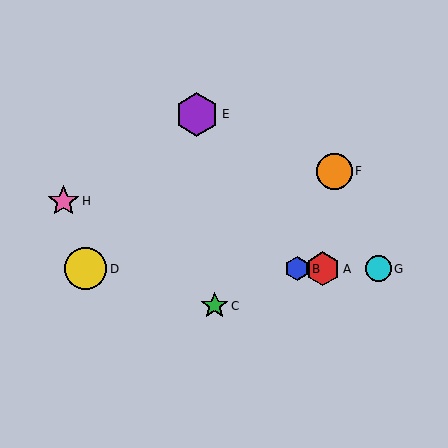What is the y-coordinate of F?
Object F is at y≈171.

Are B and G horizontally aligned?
Yes, both are at y≈269.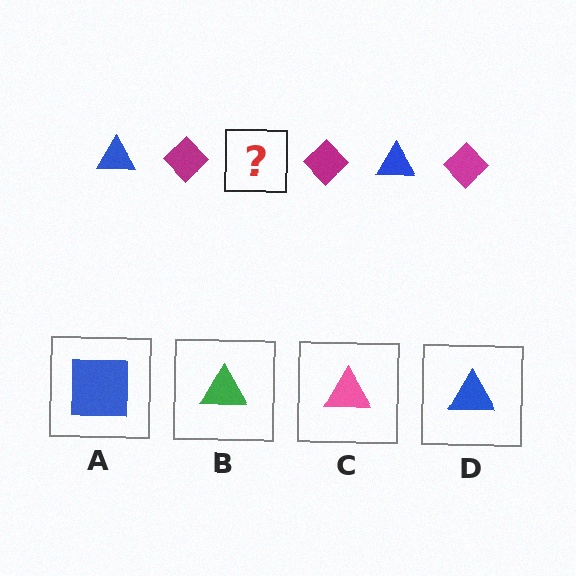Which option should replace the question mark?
Option D.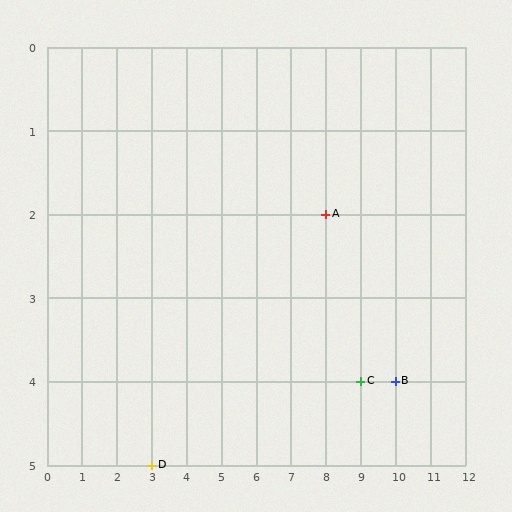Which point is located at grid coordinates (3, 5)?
Point D is at (3, 5).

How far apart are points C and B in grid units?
Points C and B are 1 column apart.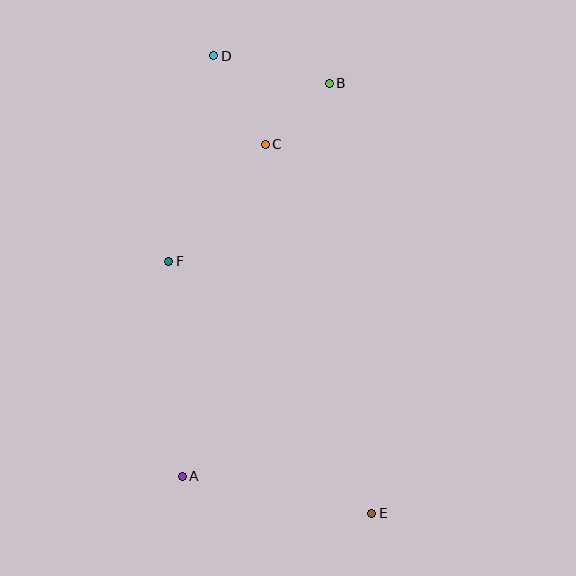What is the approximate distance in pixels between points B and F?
The distance between B and F is approximately 239 pixels.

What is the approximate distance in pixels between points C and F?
The distance between C and F is approximately 151 pixels.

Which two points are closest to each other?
Points B and C are closest to each other.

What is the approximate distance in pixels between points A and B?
The distance between A and B is approximately 419 pixels.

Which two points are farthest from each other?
Points D and E are farthest from each other.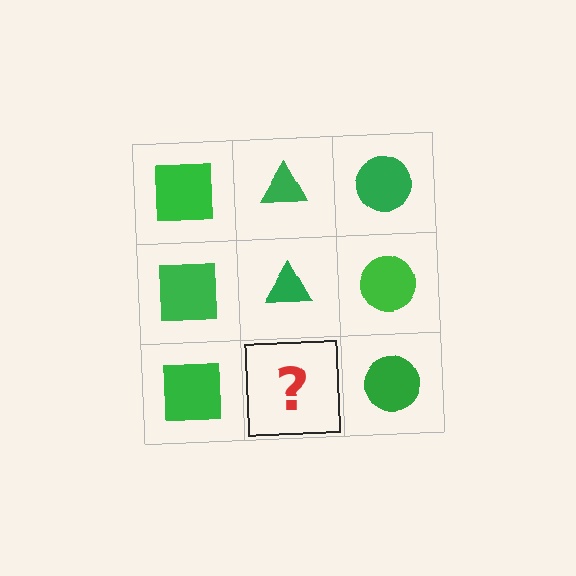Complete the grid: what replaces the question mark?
The question mark should be replaced with a green triangle.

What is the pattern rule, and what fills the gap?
The rule is that each column has a consistent shape. The gap should be filled with a green triangle.